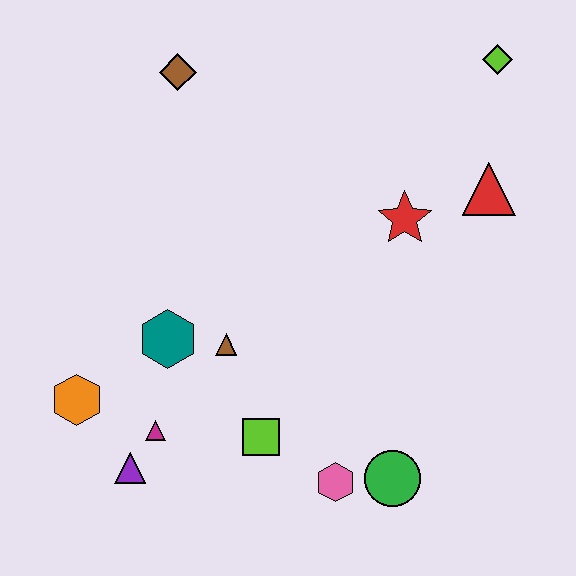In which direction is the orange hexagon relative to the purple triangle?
The orange hexagon is above the purple triangle.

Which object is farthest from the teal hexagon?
The lime diamond is farthest from the teal hexagon.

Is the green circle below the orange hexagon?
Yes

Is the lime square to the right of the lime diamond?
No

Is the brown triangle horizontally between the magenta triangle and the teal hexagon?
No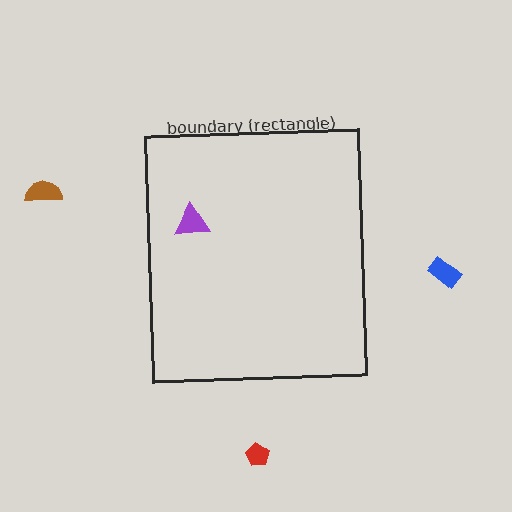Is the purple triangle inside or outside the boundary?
Inside.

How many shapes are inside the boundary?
1 inside, 3 outside.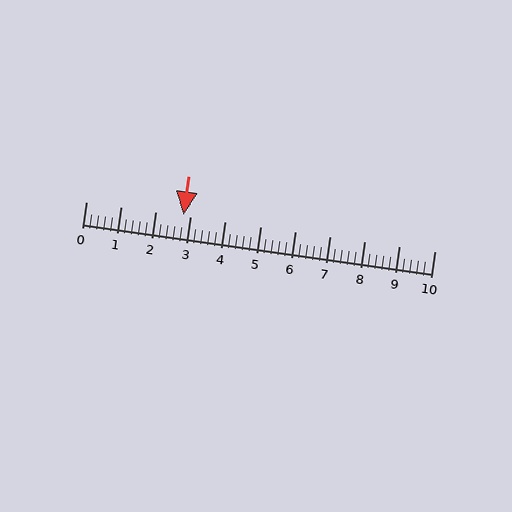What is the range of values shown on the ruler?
The ruler shows values from 0 to 10.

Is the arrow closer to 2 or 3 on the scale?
The arrow is closer to 3.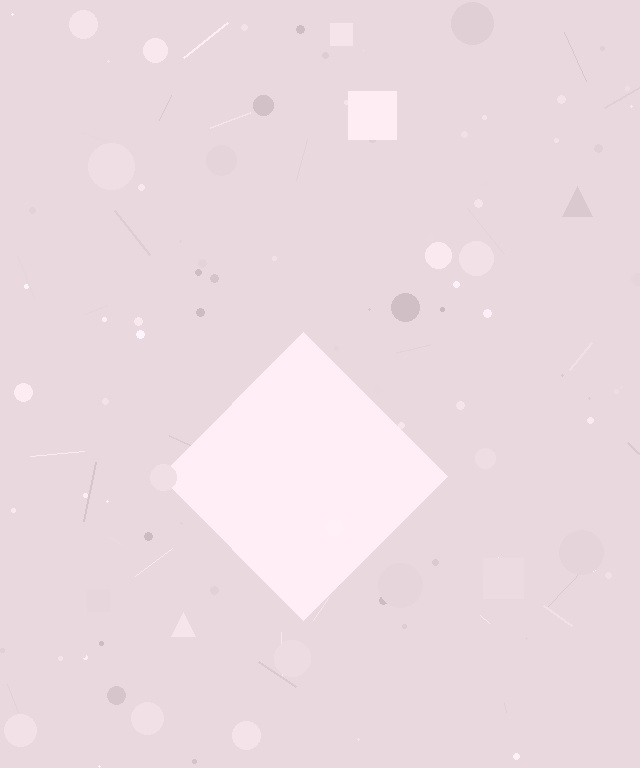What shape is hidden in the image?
A diamond is hidden in the image.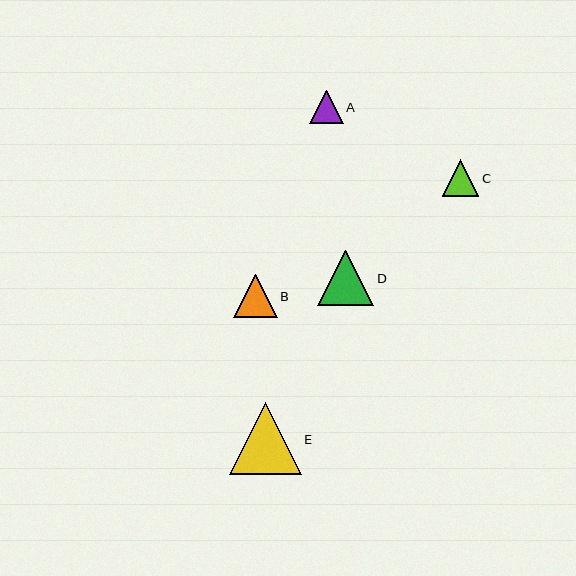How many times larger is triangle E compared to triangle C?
Triangle E is approximately 2.0 times the size of triangle C.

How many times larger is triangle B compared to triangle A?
Triangle B is approximately 1.3 times the size of triangle A.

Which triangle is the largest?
Triangle E is the largest with a size of approximately 72 pixels.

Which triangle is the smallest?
Triangle A is the smallest with a size of approximately 33 pixels.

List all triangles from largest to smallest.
From largest to smallest: E, D, B, C, A.